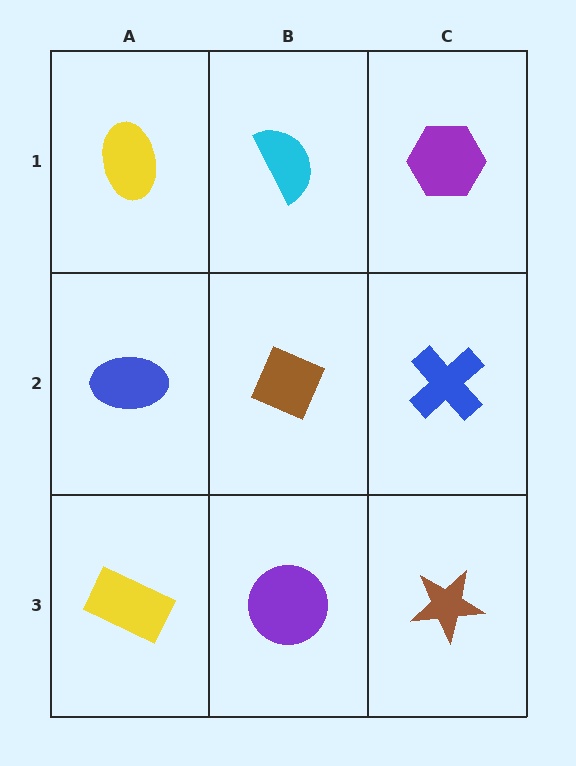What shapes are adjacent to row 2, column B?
A cyan semicircle (row 1, column B), a purple circle (row 3, column B), a blue ellipse (row 2, column A), a blue cross (row 2, column C).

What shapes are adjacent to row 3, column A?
A blue ellipse (row 2, column A), a purple circle (row 3, column B).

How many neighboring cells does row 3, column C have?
2.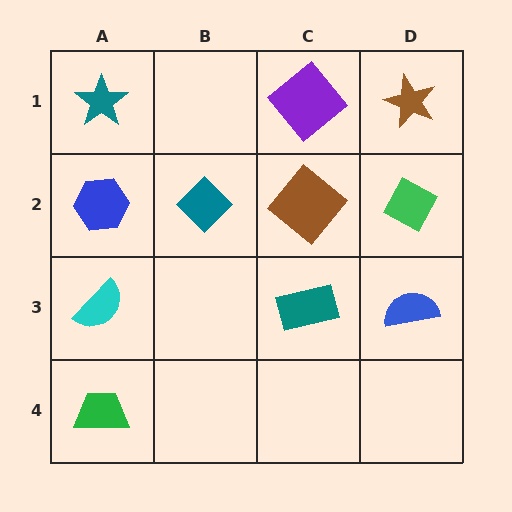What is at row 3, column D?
A blue semicircle.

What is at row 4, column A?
A green trapezoid.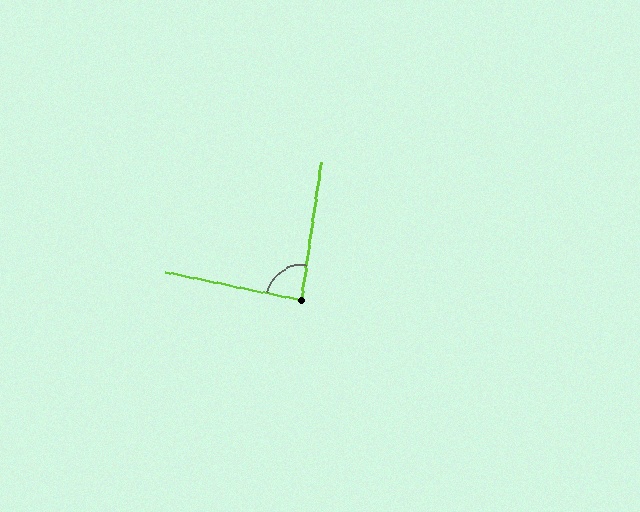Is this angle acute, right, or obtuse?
It is approximately a right angle.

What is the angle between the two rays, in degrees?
Approximately 87 degrees.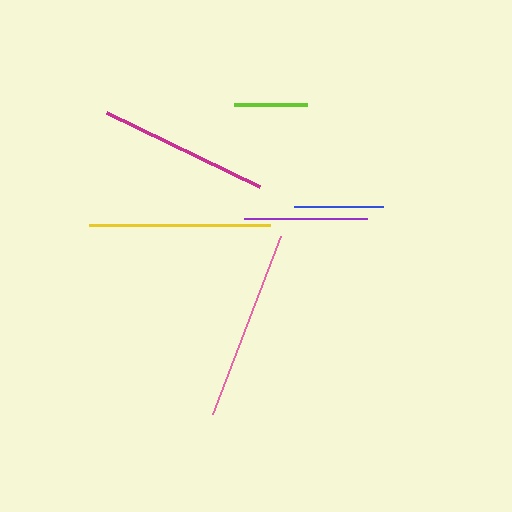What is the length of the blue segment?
The blue segment is approximately 89 pixels long.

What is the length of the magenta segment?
The magenta segment is approximately 169 pixels long.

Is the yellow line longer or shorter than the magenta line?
The yellow line is longer than the magenta line.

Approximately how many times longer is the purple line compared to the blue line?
The purple line is approximately 1.4 times the length of the blue line.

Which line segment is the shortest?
The lime line is the shortest at approximately 73 pixels.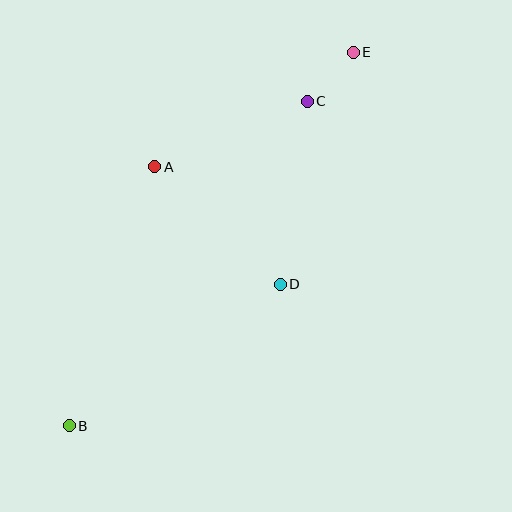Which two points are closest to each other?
Points C and E are closest to each other.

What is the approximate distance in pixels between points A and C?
The distance between A and C is approximately 166 pixels.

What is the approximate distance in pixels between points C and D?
The distance between C and D is approximately 185 pixels.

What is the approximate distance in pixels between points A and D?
The distance between A and D is approximately 172 pixels.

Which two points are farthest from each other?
Points B and E are farthest from each other.